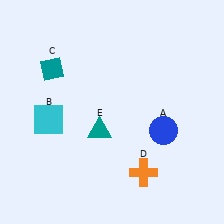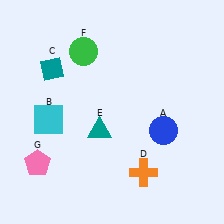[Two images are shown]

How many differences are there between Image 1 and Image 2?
There are 2 differences between the two images.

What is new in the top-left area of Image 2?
A green circle (F) was added in the top-left area of Image 2.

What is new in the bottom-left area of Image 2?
A pink pentagon (G) was added in the bottom-left area of Image 2.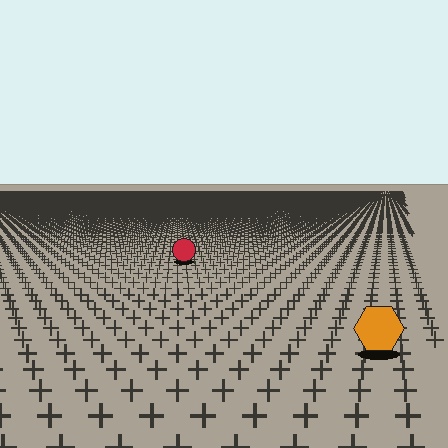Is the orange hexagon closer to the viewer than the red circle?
Yes. The orange hexagon is closer — you can tell from the texture gradient: the ground texture is coarser near it.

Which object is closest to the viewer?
The orange hexagon is closest. The texture marks near it are larger and more spread out.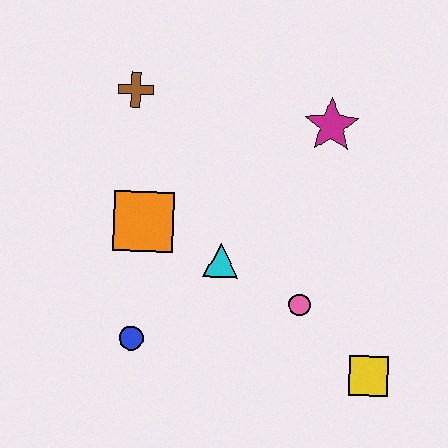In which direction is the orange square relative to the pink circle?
The orange square is to the left of the pink circle.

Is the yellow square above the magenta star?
No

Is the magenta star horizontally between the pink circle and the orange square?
No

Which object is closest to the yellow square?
The pink circle is closest to the yellow square.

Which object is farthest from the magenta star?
The blue circle is farthest from the magenta star.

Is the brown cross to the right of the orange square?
No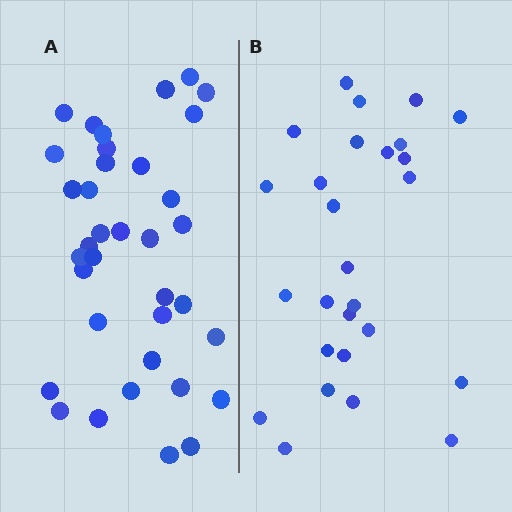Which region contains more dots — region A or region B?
Region A (the left region) has more dots.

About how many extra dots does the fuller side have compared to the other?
Region A has roughly 8 or so more dots than region B.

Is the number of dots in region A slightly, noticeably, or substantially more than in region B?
Region A has noticeably more, but not dramatically so. The ratio is roughly 1.3 to 1.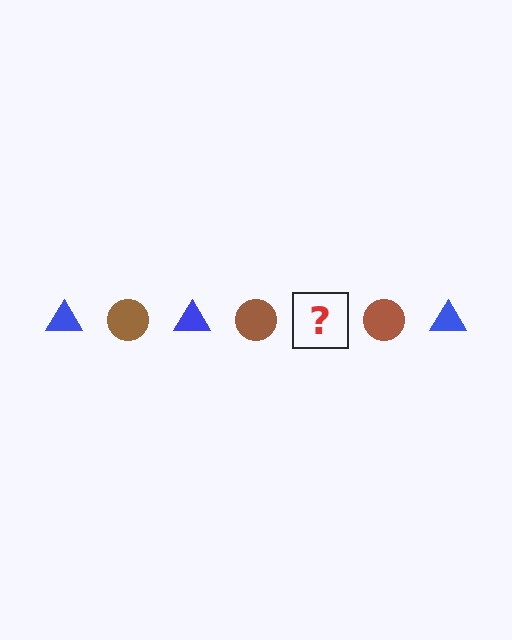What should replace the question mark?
The question mark should be replaced with a blue triangle.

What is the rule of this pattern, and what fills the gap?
The rule is that the pattern alternates between blue triangle and brown circle. The gap should be filled with a blue triangle.